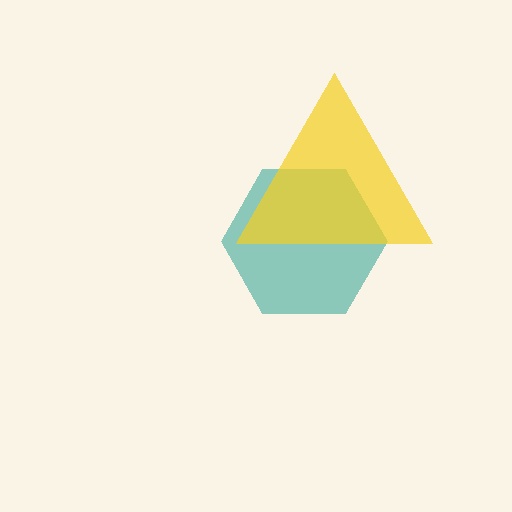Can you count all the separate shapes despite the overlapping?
Yes, there are 2 separate shapes.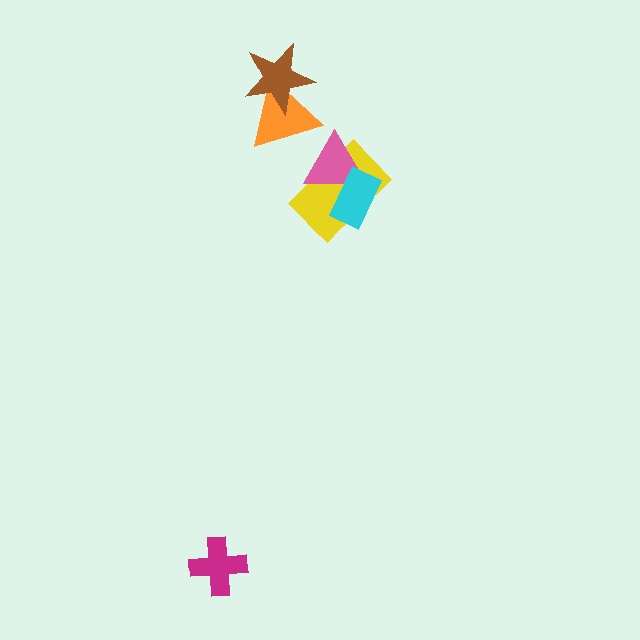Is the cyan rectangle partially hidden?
No, no other shape covers it.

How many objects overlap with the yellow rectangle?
2 objects overlap with the yellow rectangle.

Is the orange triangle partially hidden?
Yes, it is partially covered by another shape.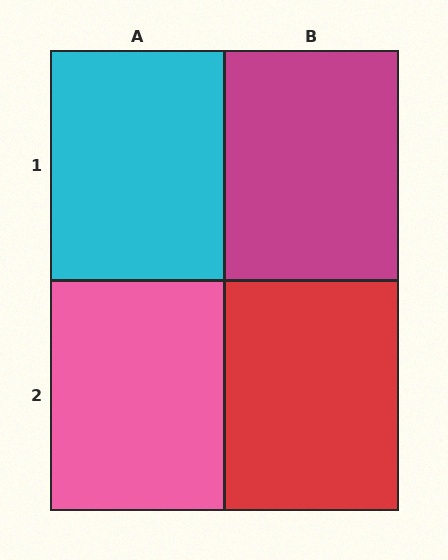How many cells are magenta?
1 cell is magenta.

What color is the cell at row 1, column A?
Cyan.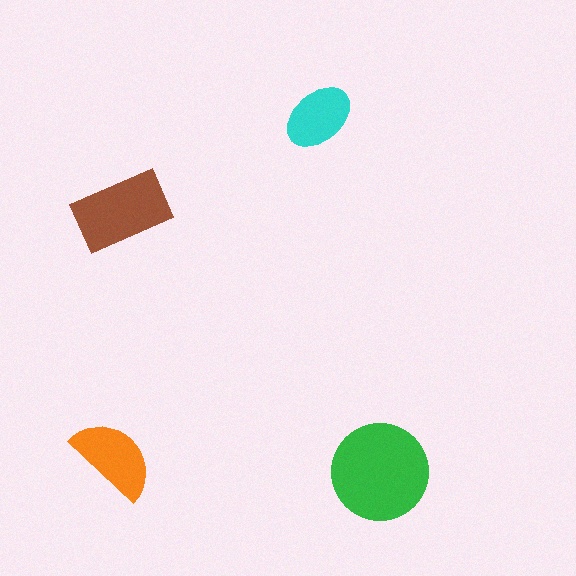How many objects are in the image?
There are 4 objects in the image.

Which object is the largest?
The green circle.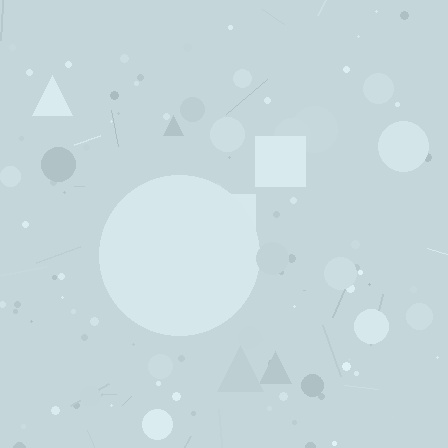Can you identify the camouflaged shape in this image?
The camouflaged shape is a circle.